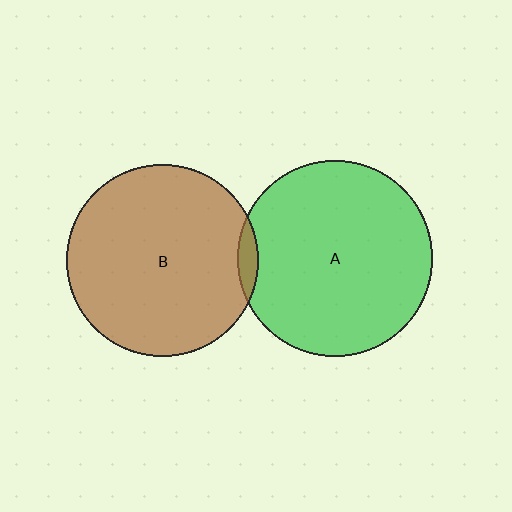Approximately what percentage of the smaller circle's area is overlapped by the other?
Approximately 5%.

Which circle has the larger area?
Circle A (green).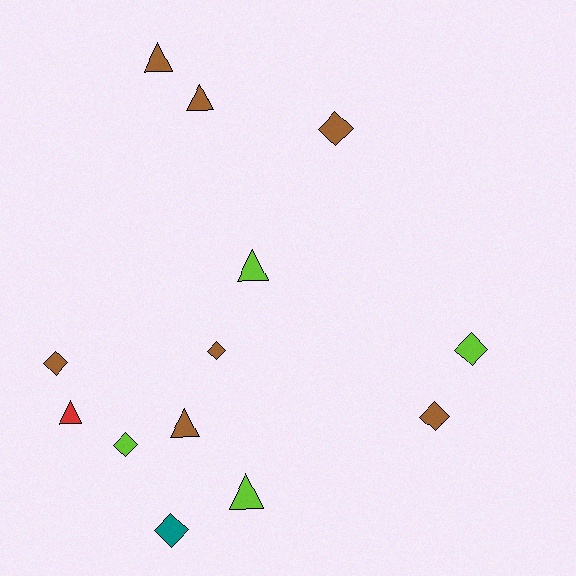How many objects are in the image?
There are 13 objects.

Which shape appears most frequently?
Diamond, with 7 objects.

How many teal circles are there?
There are no teal circles.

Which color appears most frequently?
Brown, with 7 objects.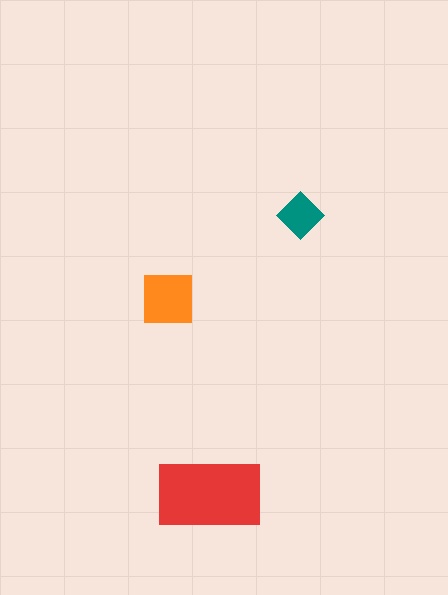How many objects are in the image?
There are 3 objects in the image.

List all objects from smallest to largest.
The teal diamond, the orange square, the red rectangle.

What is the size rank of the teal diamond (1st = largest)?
3rd.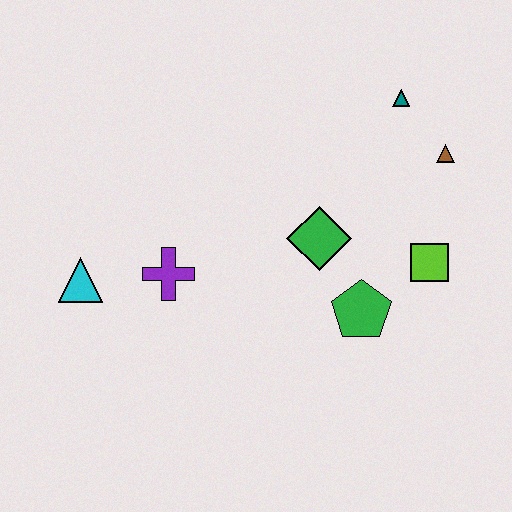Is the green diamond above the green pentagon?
Yes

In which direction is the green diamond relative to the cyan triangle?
The green diamond is to the right of the cyan triangle.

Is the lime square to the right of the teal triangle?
Yes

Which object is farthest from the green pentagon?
The cyan triangle is farthest from the green pentagon.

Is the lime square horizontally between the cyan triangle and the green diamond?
No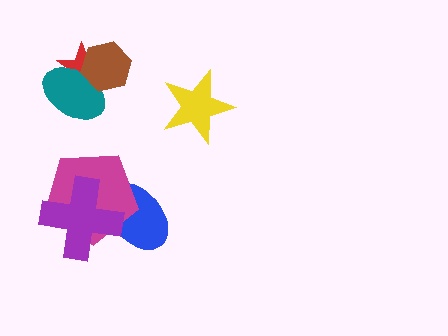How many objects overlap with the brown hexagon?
2 objects overlap with the brown hexagon.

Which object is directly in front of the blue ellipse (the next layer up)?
The magenta pentagon is directly in front of the blue ellipse.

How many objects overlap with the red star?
2 objects overlap with the red star.